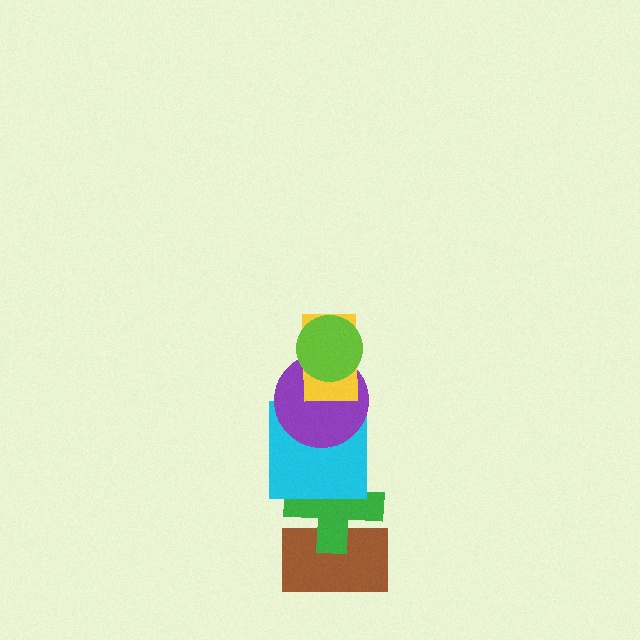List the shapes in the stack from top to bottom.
From top to bottom: the lime circle, the yellow rectangle, the purple circle, the cyan square, the green cross, the brown rectangle.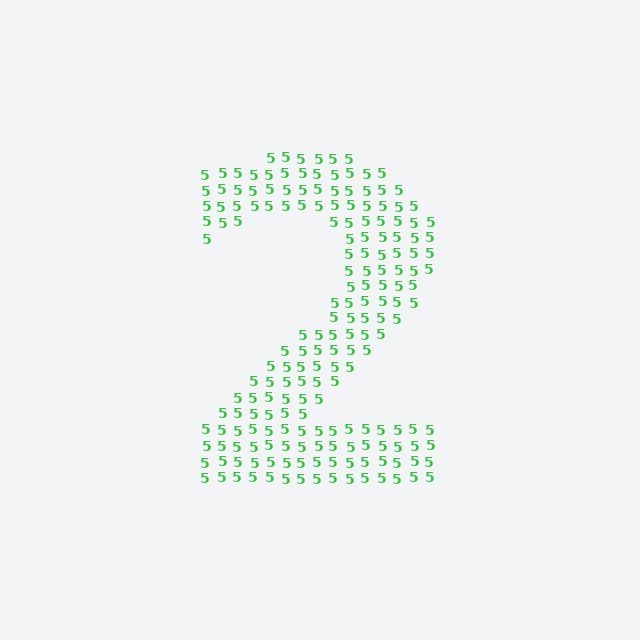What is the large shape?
The large shape is the digit 2.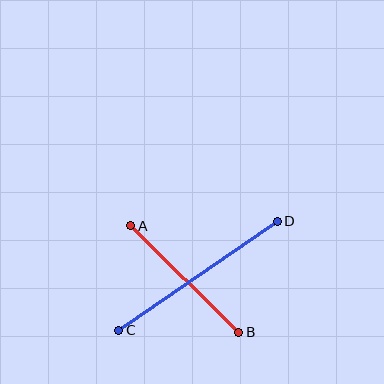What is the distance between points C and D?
The distance is approximately 192 pixels.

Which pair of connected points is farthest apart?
Points C and D are farthest apart.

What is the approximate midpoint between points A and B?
The midpoint is at approximately (185, 279) pixels.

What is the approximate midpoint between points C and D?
The midpoint is at approximately (198, 276) pixels.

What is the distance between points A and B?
The distance is approximately 152 pixels.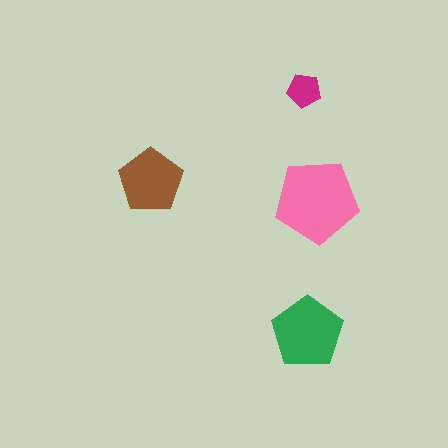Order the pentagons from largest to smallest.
the pink one, the green one, the brown one, the magenta one.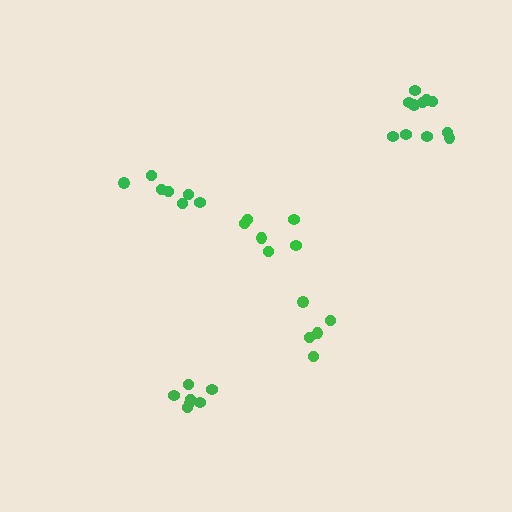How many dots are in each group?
Group 1: 5 dots, Group 2: 6 dots, Group 3: 11 dots, Group 4: 7 dots, Group 5: 7 dots (36 total).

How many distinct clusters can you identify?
There are 5 distinct clusters.